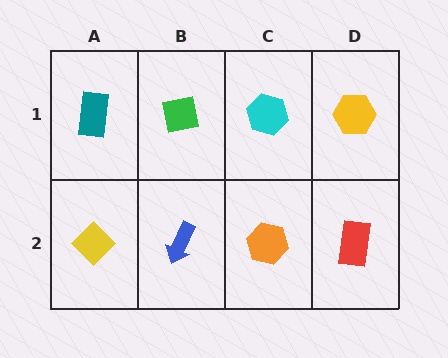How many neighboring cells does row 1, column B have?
3.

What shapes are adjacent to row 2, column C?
A cyan hexagon (row 1, column C), a blue arrow (row 2, column B), a red rectangle (row 2, column D).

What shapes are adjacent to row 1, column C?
An orange hexagon (row 2, column C), a green square (row 1, column B), a yellow hexagon (row 1, column D).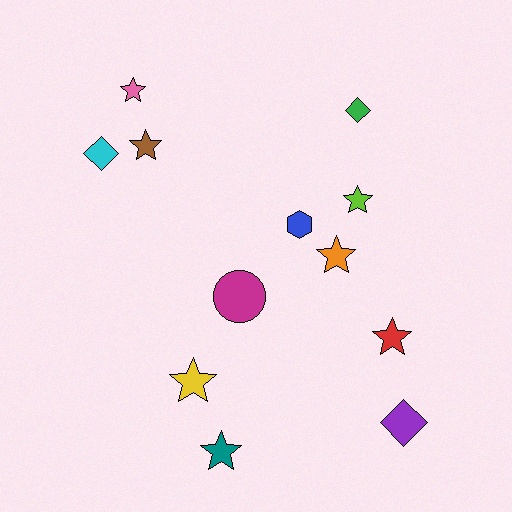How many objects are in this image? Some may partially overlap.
There are 12 objects.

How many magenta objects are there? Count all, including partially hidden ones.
There is 1 magenta object.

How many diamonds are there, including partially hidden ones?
There are 3 diamonds.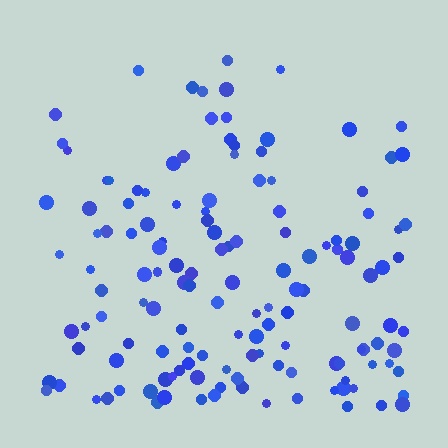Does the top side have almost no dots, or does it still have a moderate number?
Still a moderate number, just noticeably fewer than the bottom.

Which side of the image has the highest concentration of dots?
The bottom.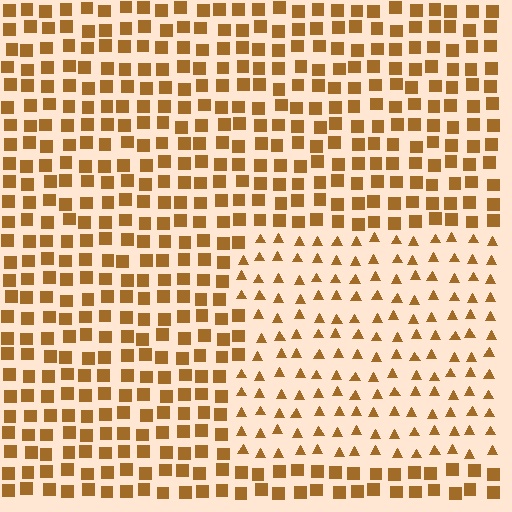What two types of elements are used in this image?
The image uses triangles inside the rectangle region and squares outside it.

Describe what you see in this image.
The image is filled with small brown elements arranged in a uniform grid. A rectangle-shaped region contains triangles, while the surrounding area contains squares. The boundary is defined purely by the change in element shape.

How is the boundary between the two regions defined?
The boundary is defined by a change in element shape: triangles inside vs. squares outside. All elements share the same color and spacing.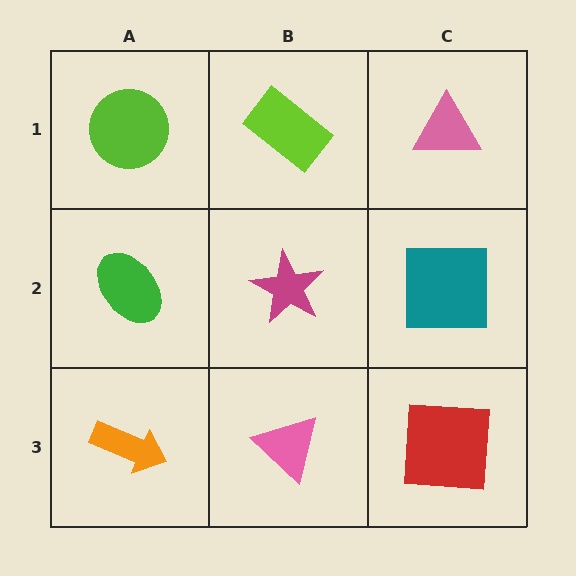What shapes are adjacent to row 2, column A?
A lime circle (row 1, column A), an orange arrow (row 3, column A), a magenta star (row 2, column B).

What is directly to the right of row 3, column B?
A red square.